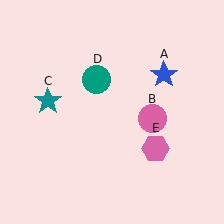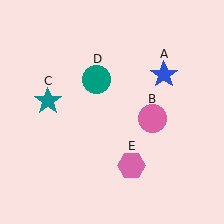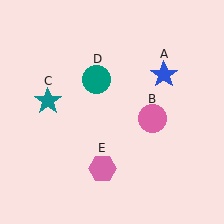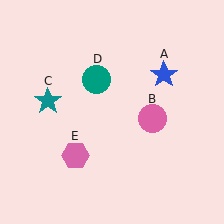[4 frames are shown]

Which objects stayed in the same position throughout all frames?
Blue star (object A) and pink circle (object B) and teal star (object C) and teal circle (object D) remained stationary.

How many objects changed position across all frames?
1 object changed position: pink hexagon (object E).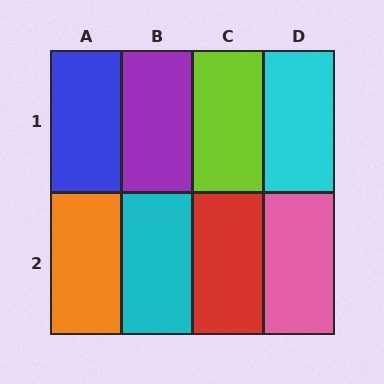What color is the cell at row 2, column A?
Orange.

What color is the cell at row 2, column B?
Cyan.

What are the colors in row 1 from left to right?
Blue, purple, lime, cyan.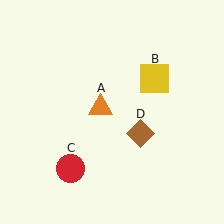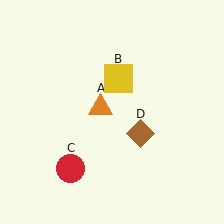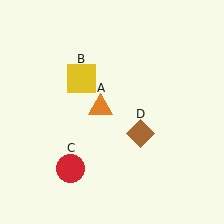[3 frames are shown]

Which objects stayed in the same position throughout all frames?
Orange triangle (object A) and red circle (object C) and brown diamond (object D) remained stationary.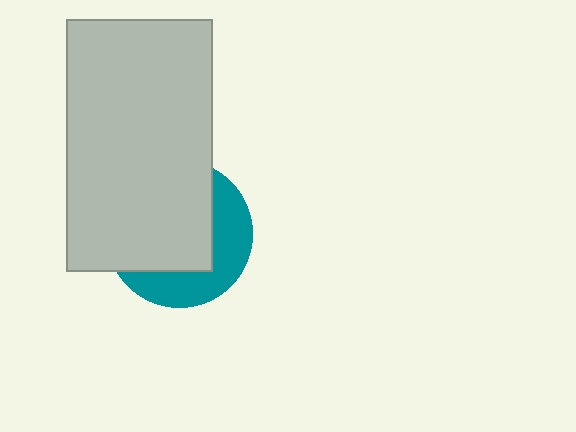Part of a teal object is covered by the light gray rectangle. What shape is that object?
It is a circle.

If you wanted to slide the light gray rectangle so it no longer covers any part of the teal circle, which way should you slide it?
Slide it toward the upper-left — that is the most direct way to separate the two shapes.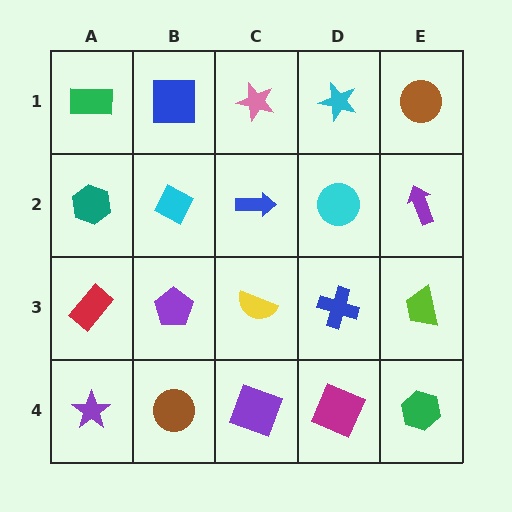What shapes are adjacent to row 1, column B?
A cyan diamond (row 2, column B), a green rectangle (row 1, column A), a pink star (row 1, column C).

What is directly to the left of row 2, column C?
A cyan diamond.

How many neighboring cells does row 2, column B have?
4.